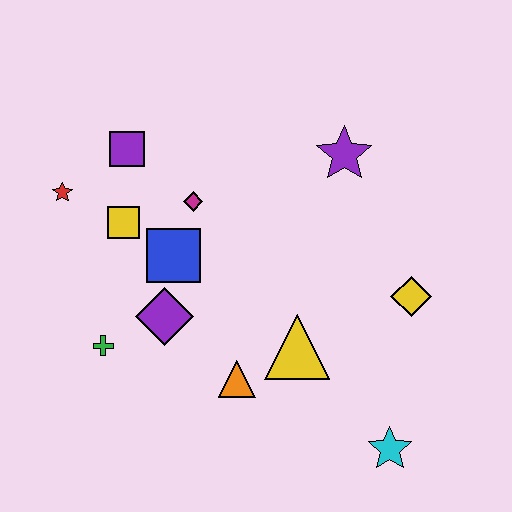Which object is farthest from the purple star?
The green cross is farthest from the purple star.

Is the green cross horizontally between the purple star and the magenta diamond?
No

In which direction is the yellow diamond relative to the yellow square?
The yellow diamond is to the right of the yellow square.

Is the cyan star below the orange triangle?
Yes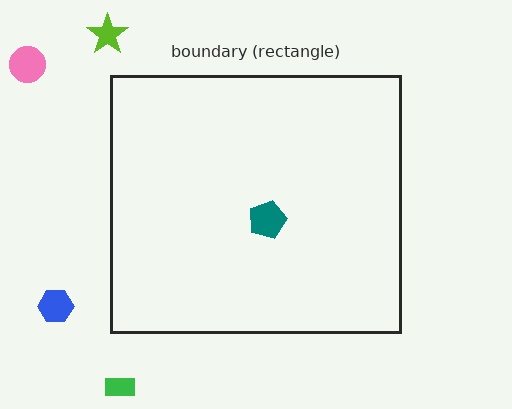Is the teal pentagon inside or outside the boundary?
Inside.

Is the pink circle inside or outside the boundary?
Outside.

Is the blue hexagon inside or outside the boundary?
Outside.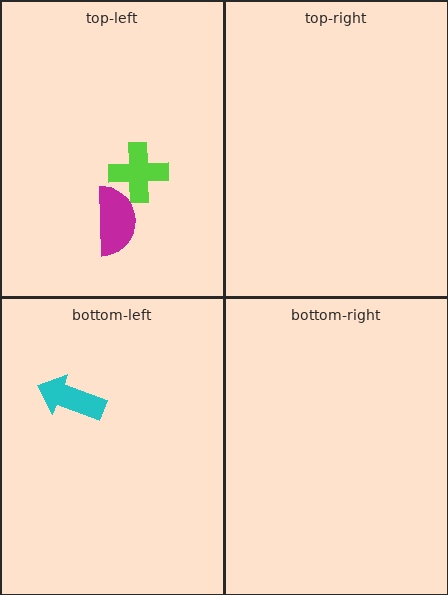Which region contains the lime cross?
The top-left region.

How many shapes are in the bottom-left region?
1.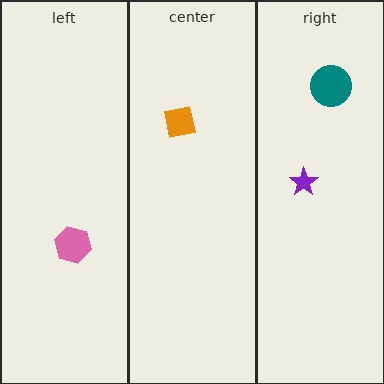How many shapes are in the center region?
1.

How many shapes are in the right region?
2.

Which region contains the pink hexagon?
The left region.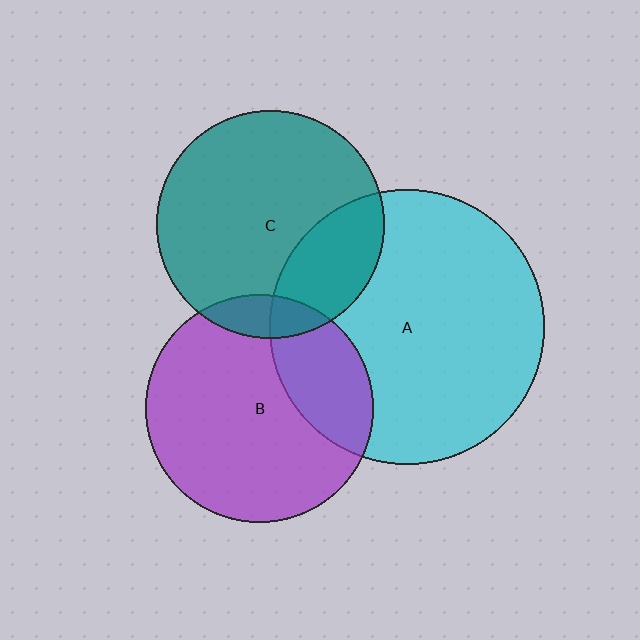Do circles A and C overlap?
Yes.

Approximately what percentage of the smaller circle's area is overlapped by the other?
Approximately 25%.